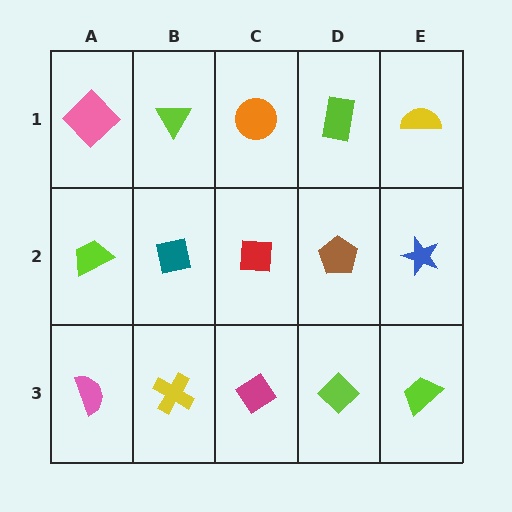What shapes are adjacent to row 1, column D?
A brown pentagon (row 2, column D), an orange circle (row 1, column C), a yellow semicircle (row 1, column E).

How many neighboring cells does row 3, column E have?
2.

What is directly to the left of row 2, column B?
A lime trapezoid.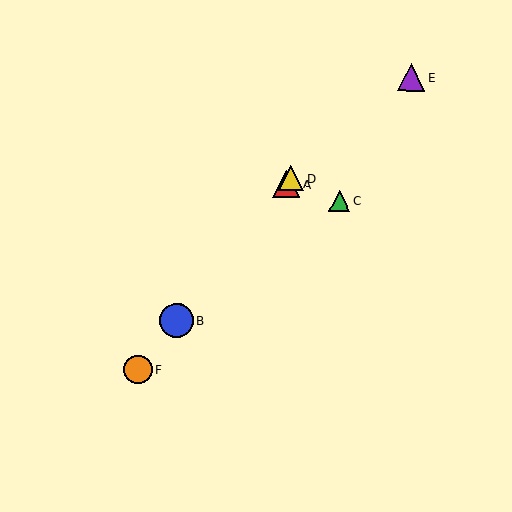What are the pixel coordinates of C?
Object C is at (339, 201).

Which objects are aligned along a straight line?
Objects A, B, D, F are aligned along a straight line.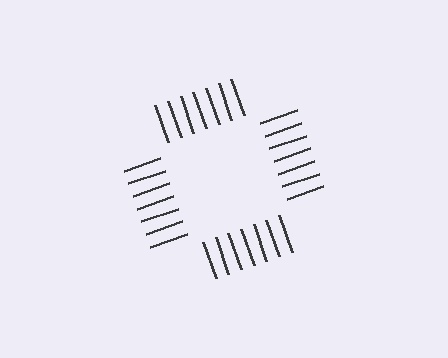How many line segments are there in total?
28 — 7 along each of the 4 edges.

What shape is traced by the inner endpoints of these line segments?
An illusory square — the line segments terminate on its edges but no continuous stroke is drawn.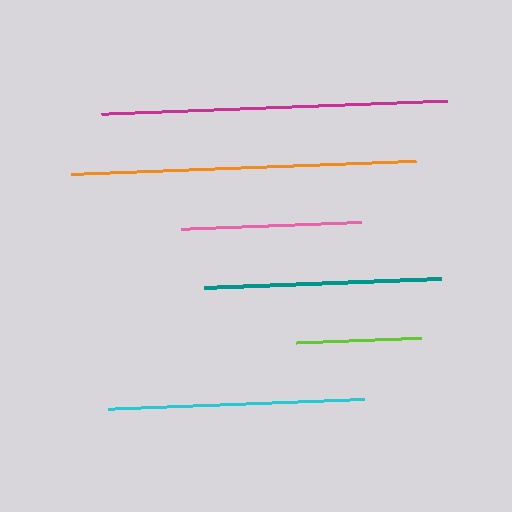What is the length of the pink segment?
The pink segment is approximately 180 pixels long.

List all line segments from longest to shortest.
From longest to shortest: magenta, orange, cyan, teal, pink, lime.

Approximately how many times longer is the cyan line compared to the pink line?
The cyan line is approximately 1.4 times the length of the pink line.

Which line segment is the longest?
The magenta line is the longest at approximately 345 pixels.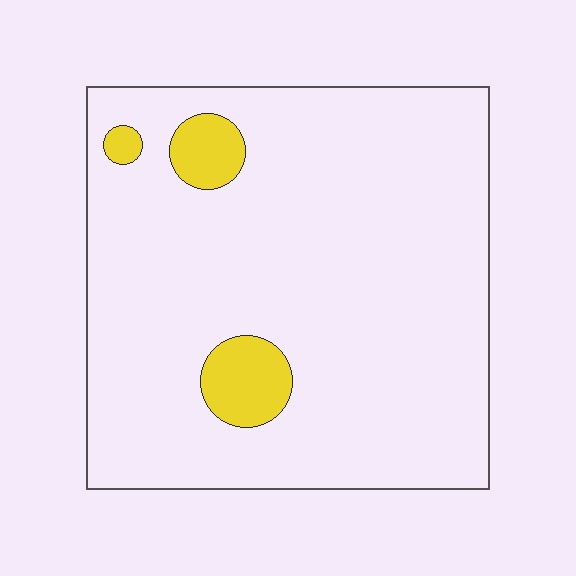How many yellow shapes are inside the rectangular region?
3.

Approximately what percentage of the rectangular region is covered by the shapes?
Approximately 10%.